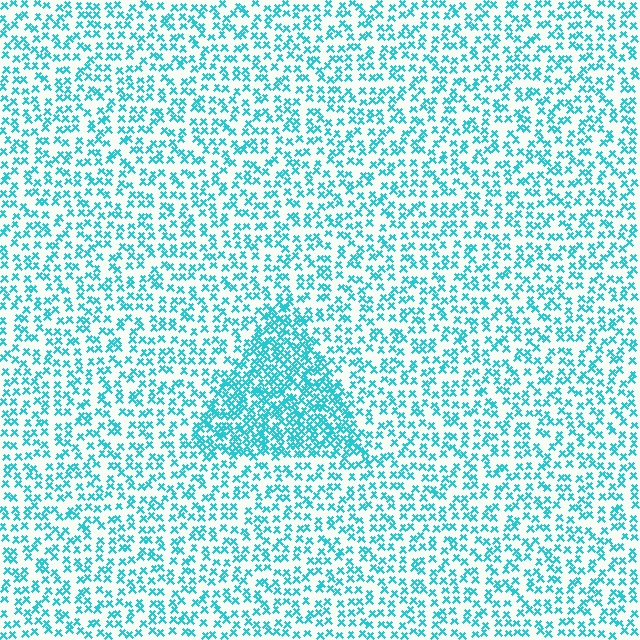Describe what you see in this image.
The image contains small cyan elements arranged at two different densities. A triangle-shaped region is visible where the elements are more densely packed than the surrounding area.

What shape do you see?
I see a triangle.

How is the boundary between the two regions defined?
The boundary is defined by a change in element density (approximately 2.2x ratio). All elements are the same color, size, and shape.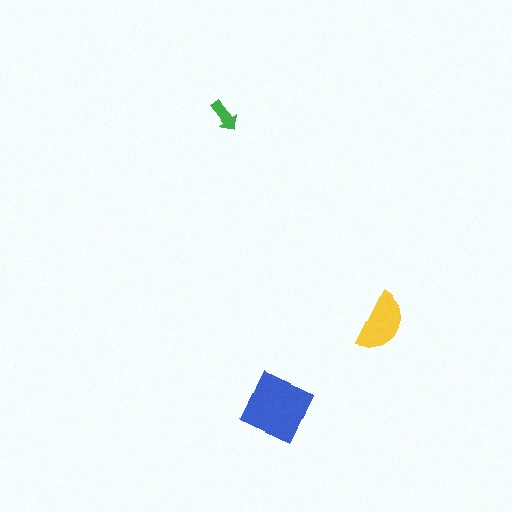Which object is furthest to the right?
The yellow semicircle is rightmost.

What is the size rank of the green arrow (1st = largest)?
3rd.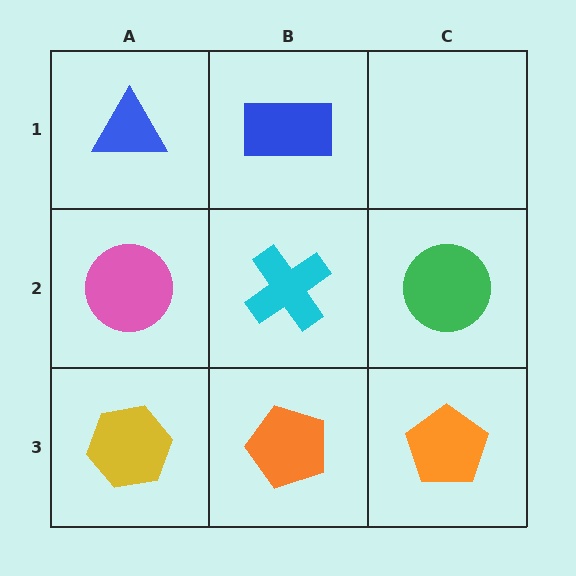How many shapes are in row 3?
3 shapes.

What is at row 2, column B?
A cyan cross.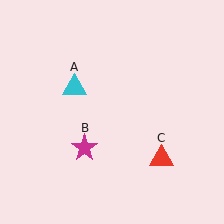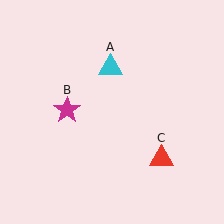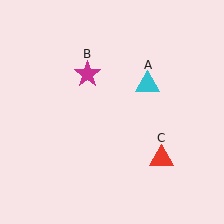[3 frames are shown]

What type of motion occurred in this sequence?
The cyan triangle (object A), magenta star (object B) rotated clockwise around the center of the scene.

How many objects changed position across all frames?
2 objects changed position: cyan triangle (object A), magenta star (object B).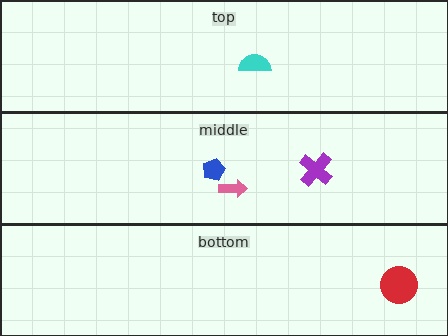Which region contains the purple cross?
The middle region.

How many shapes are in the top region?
1.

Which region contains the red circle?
The bottom region.